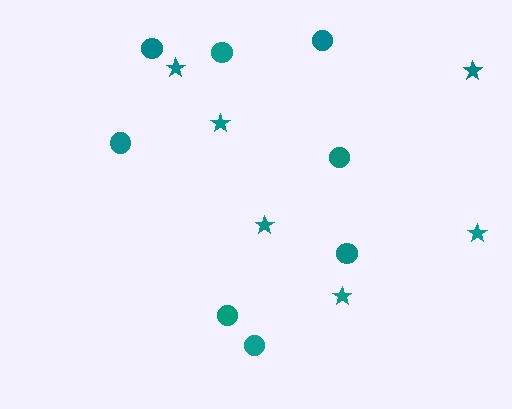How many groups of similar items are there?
There are 2 groups: one group of stars (6) and one group of circles (8).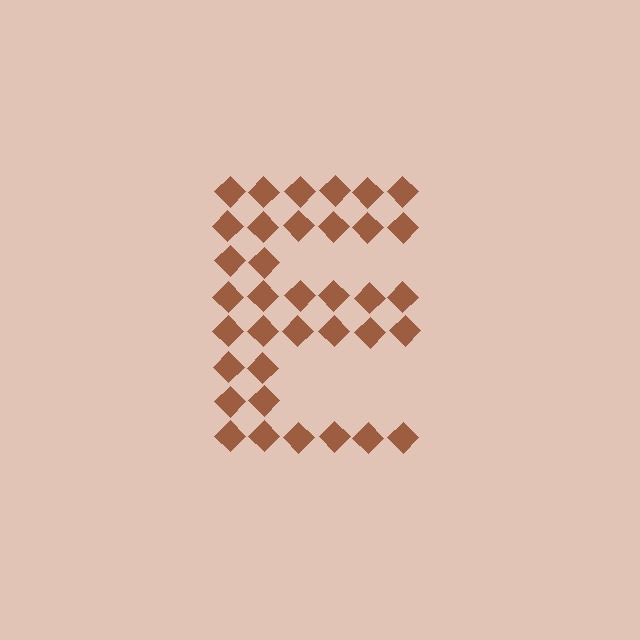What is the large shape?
The large shape is the letter E.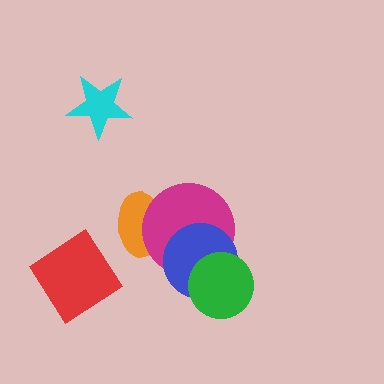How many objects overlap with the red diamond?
0 objects overlap with the red diamond.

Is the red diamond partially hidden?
No, no other shape covers it.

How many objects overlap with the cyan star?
0 objects overlap with the cyan star.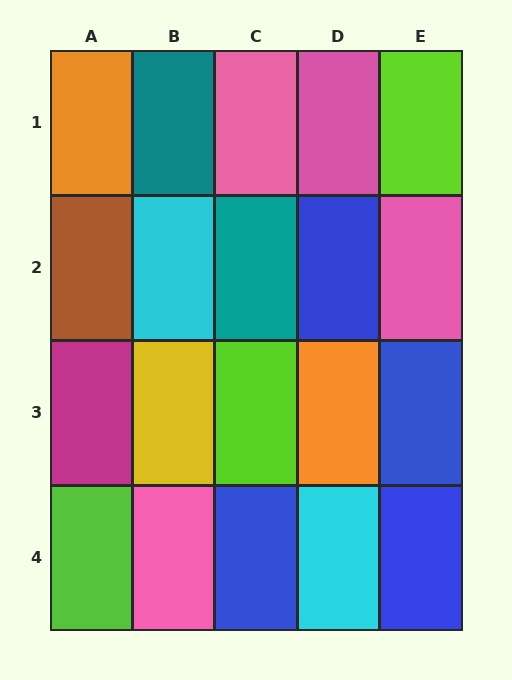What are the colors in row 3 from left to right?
Magenta, yellow, lime, orange, blue.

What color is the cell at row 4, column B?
Pink.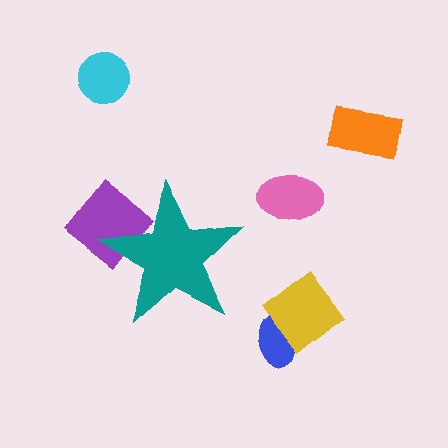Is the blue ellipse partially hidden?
No, the blue ellipse is fully visible.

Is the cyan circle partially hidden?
No, the cyan circle is fully visible.